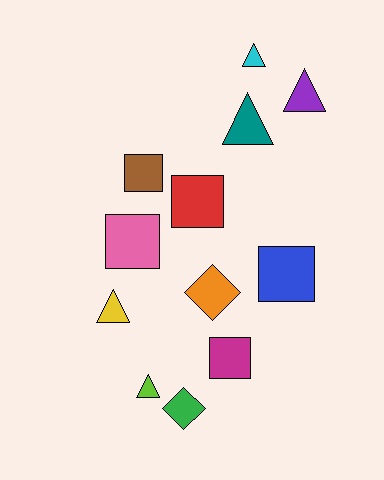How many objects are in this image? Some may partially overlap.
There are 12 objects.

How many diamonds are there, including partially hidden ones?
There are 2 diamonds.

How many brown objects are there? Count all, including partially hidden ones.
There is 1 brown object.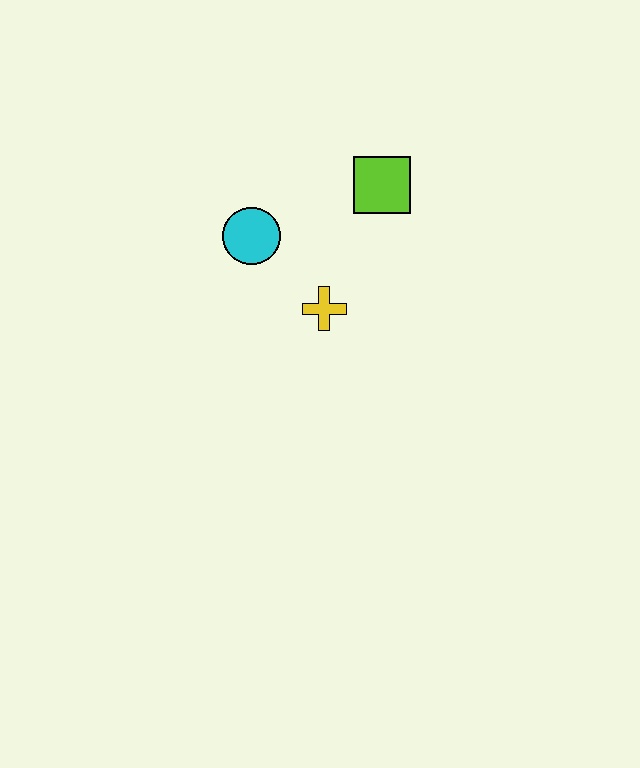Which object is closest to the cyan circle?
The yellow cross is closest to the cyan circle.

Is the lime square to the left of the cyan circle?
No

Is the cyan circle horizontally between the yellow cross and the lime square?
No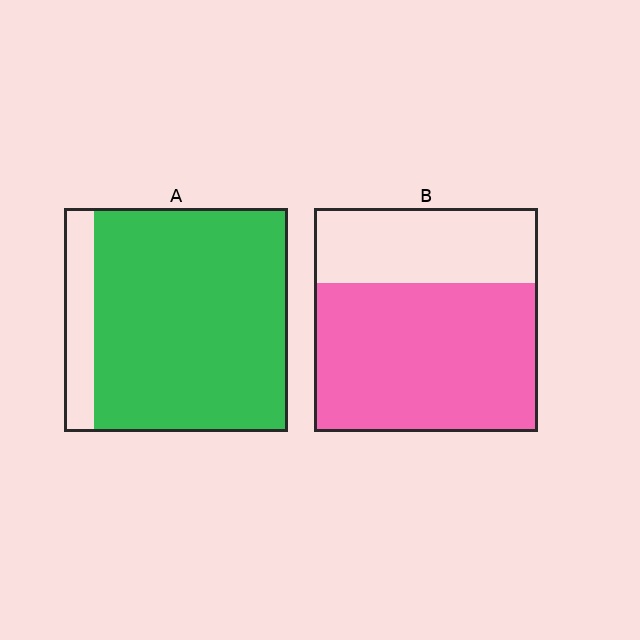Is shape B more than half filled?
Yes.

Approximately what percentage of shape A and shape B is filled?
A is approximately 85% and B is approximately 65%.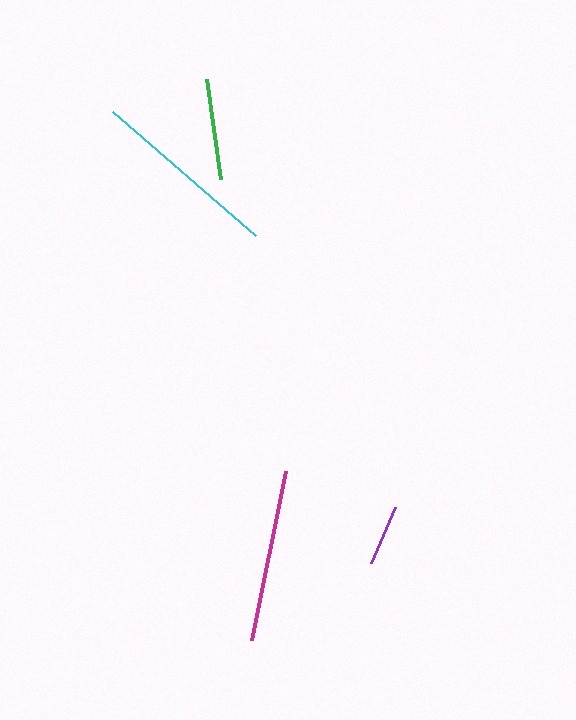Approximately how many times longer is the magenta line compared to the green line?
The magenta line is approximately 1.7 times the length of the green line.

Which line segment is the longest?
The cyan line is the longest at approximately 189 pixels.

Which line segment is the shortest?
The purple line is the shortest at approximately 61 pixels.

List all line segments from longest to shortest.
From longest to shortest: cyan, magenta, green, purple.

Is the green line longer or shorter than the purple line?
The green line is longer than the purple line.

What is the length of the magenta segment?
The magenta segment is approximately 172 pixels long.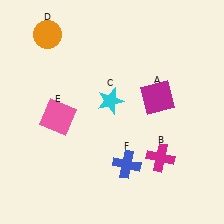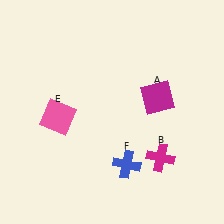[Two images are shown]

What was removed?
The cyan star (C), the orange circle (D) were removed in Image 2.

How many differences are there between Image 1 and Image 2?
There are 2 differences between the two images.